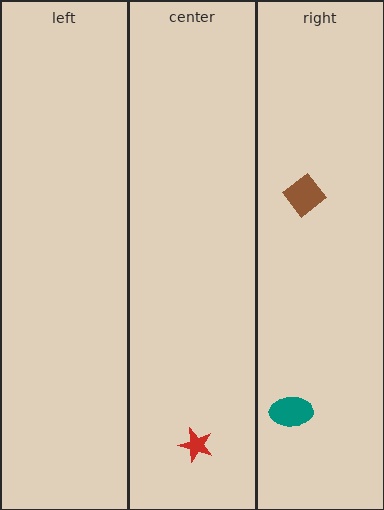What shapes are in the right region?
The brown diamond, the teal ellipse.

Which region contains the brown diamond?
The right region.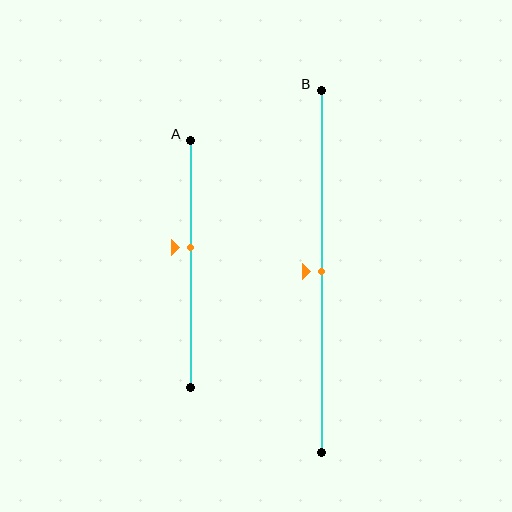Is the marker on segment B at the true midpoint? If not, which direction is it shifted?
Yes, the marker on segment B is at the true midpoint.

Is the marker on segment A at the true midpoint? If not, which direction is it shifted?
No, the marker on segment A is shifted upward by about 7% of the segment length.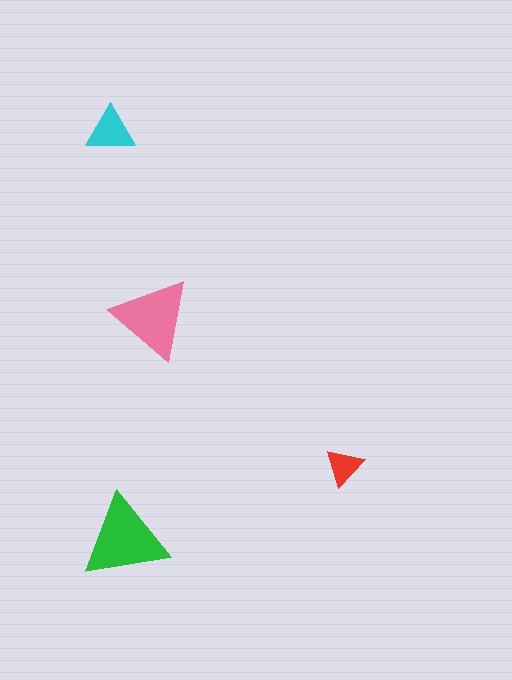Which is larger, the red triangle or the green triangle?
The green one.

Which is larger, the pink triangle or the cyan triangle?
The pink one.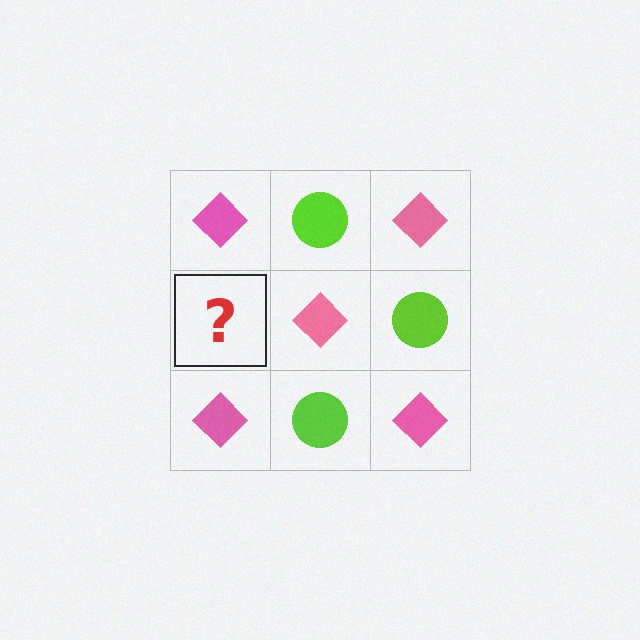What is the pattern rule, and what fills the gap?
The rule is that it alternates pink diamond and lime circle in a checkerboard pattern. The gap should be filled with a lime circle.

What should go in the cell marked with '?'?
The missing cell should contain a lime circle.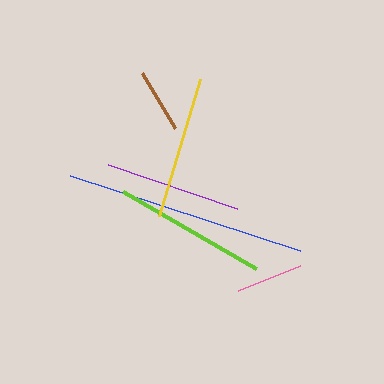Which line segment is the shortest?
The brown line is the shortest at approximately 64 pixels.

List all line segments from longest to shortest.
From longest to shortest: blue, lime, yellow, purple, pink, brown.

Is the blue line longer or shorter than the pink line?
The blue line is longer than the pink line.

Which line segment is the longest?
The blue line is the longest at approximately 242 pixels.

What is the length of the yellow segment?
The yellow segment is approximately 143 pixels long.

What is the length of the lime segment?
The lime segment is approximately 154 pixels long.